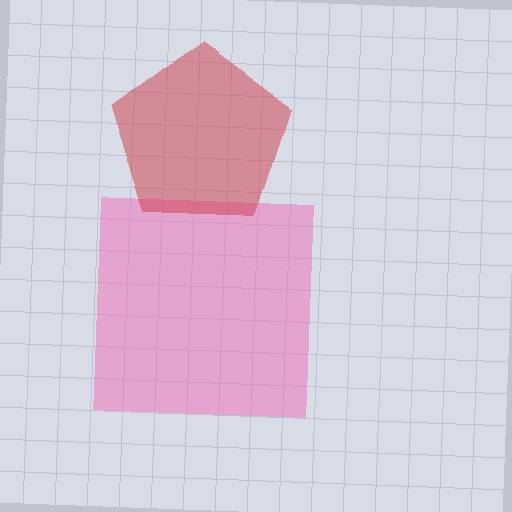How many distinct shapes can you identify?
There are 2 distinct shapes: a pink square, a red pentagon.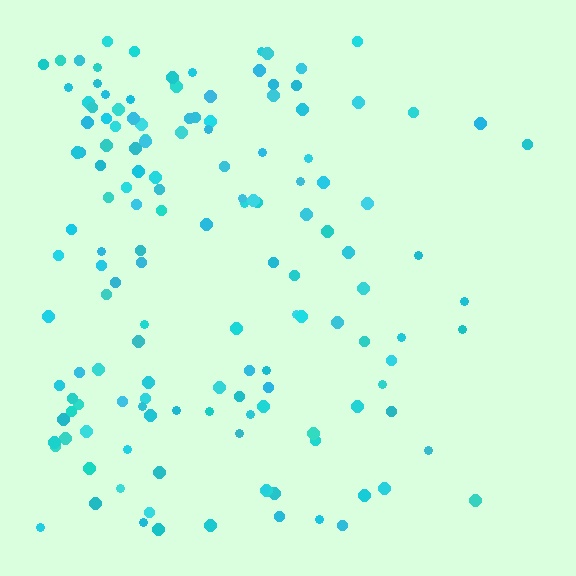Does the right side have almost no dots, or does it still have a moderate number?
Still a moderate number, just noticeably fewer than the left.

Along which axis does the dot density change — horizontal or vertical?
Horizontal.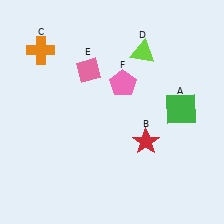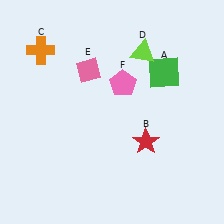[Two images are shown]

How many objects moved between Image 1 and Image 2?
1 object moved between the two images.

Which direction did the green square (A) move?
The green square (A) moved up.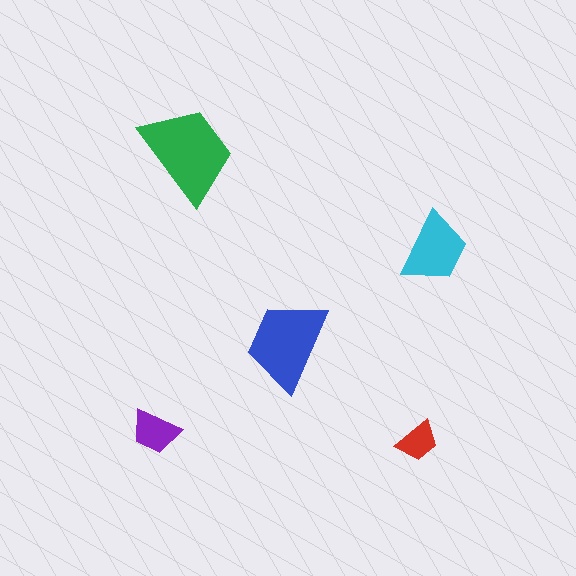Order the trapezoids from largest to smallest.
the green one, the blue one, the cyan one, the purple one, the red one.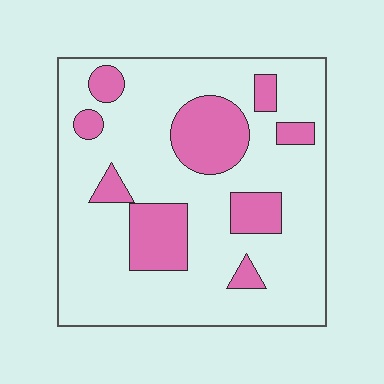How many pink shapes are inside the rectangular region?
9.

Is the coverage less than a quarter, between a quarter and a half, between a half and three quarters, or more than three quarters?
Less than a quarter.